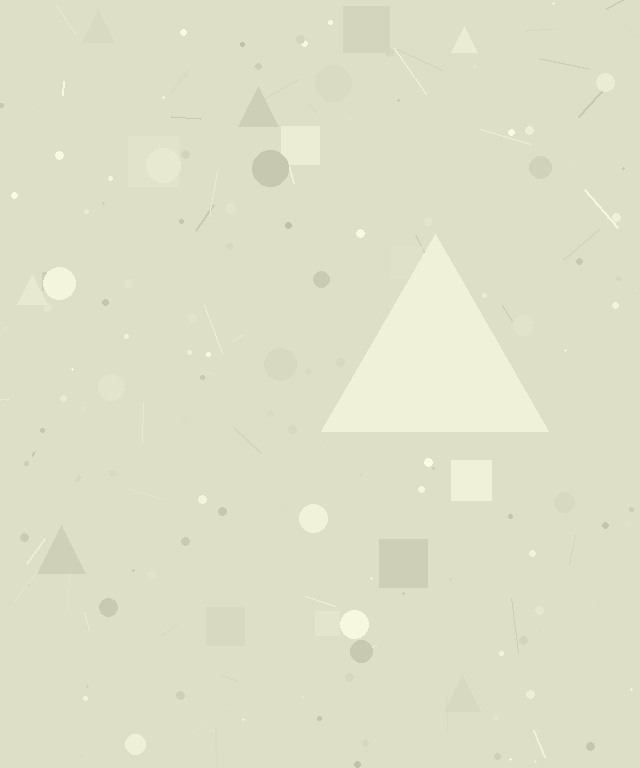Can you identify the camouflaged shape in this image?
The camouflaged shape is a triangle.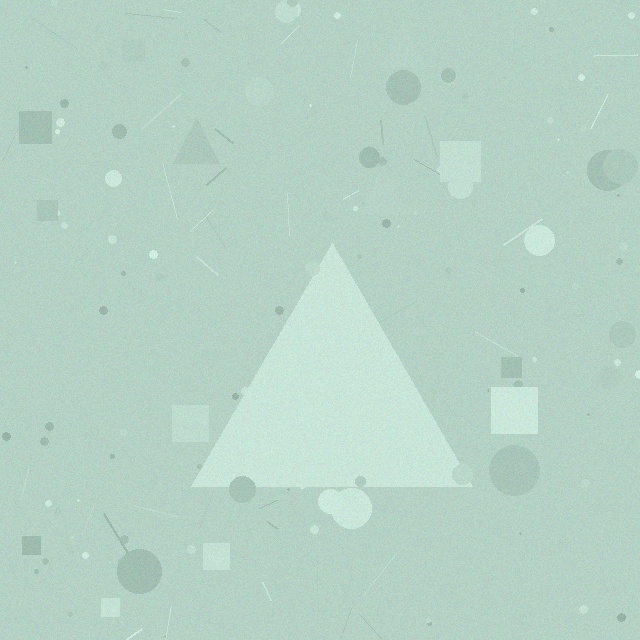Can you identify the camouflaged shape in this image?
The camouflaged shape is a triangle.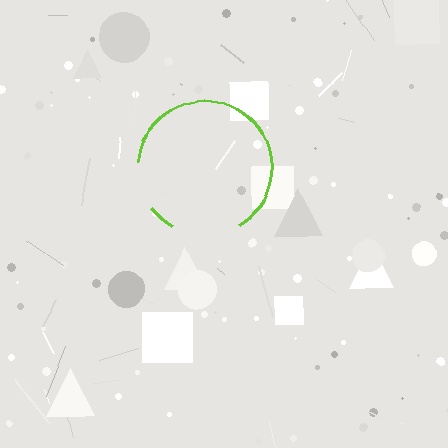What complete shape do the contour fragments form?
The contour fragments form a circle.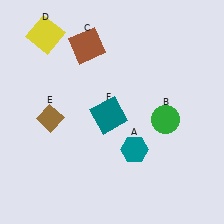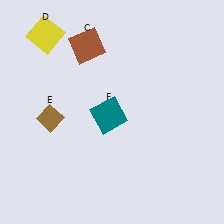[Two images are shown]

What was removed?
The teal hexagon (A), the green circle (B) were removed in Image 2.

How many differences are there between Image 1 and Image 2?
There are 2 differences between the two images.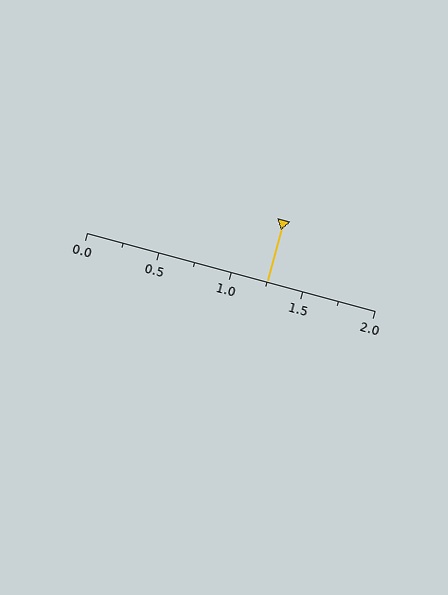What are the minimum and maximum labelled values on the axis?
The axis runs from 0.0 to 2.0.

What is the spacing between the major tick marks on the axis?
The major ticks are spaced 0.5 apart.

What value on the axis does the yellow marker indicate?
The marker indicates approximately 1.25.